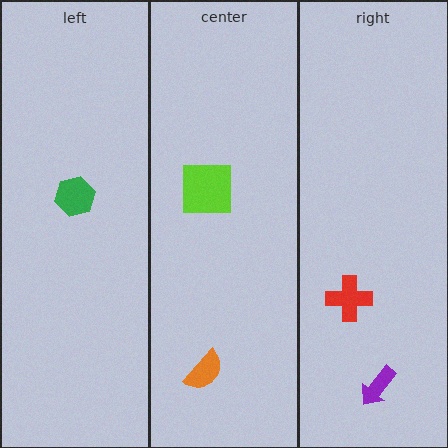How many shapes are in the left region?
1.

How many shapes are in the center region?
2.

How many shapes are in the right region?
2.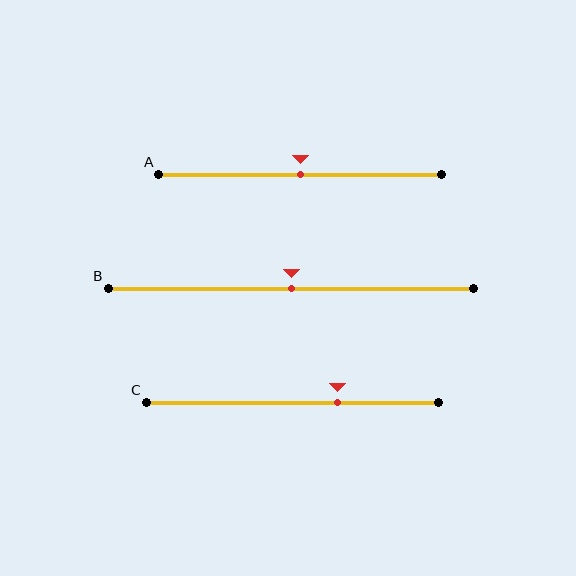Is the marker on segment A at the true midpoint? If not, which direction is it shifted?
Yes, the marker on segment A is at the true midpoint.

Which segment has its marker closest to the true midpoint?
Segment A has its marker closest to the true midpoint.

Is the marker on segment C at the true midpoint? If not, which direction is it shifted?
No, the marker on segment C is shifted to the right by about 15% of the segment length.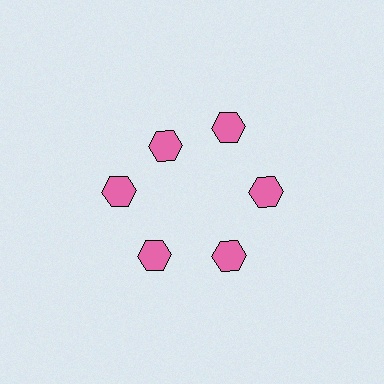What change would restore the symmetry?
The symmetry would be restored by moving it outward, back onto the ring so that all 6 hexagons sit at equal angles and equal distance from the center.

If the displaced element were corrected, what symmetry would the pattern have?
It would have 6-fold rotational symmetry — the pattern would map onto itself every 60 degrees.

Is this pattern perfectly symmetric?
No. The 6 pink hexagons are arranged in a ring, but one element near the 11 o'clock position is pulled inward toward the center, breaking the 6-fold rotational symmetry.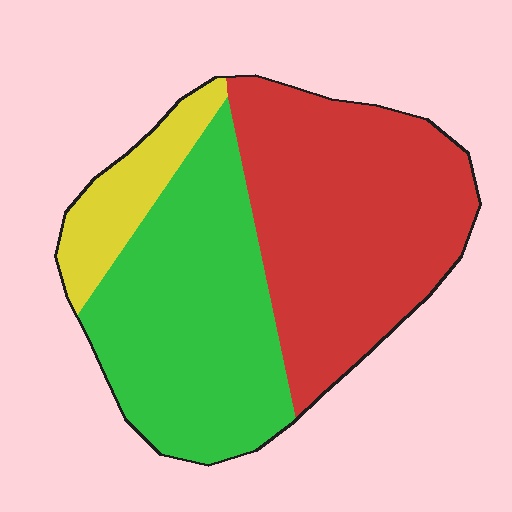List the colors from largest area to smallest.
From largest to smallest: red, green, yellow.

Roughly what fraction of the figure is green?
Green covers 41% of the figure.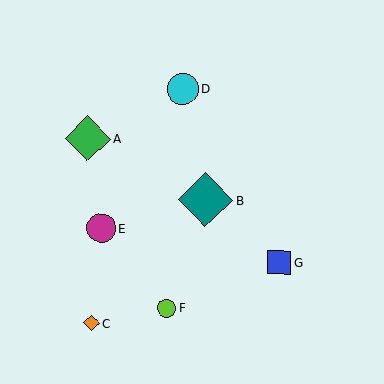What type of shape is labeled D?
Shape D is a cyan circle.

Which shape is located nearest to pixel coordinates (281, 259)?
The blue square (labeled G) at (279, 262) is nearest to that location.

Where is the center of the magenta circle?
The center of the magenta circle is at (101, 228).